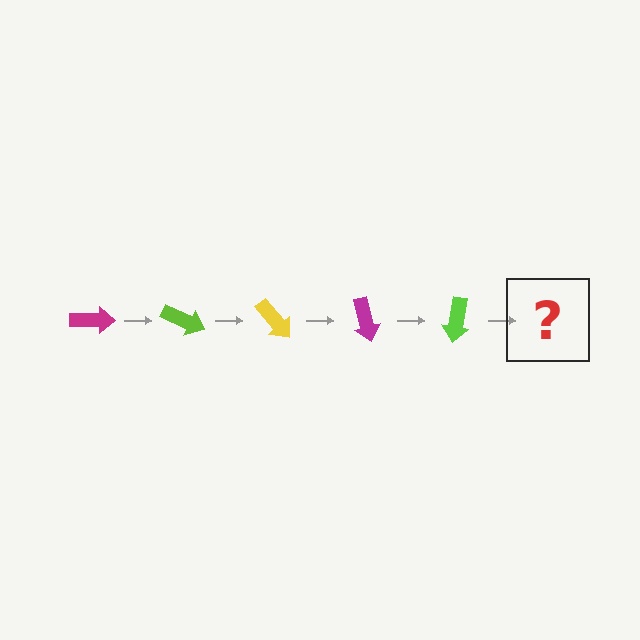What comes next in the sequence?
The next element should be a yellow arrow, rotated 125 degrees from the start.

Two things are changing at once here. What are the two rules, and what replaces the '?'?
The two rules are that it rotates 25 degrees each step and the color cycles through magenta, lime, and yellow. The '?' should be a yellow arrow, rotated 125 degrees from the start.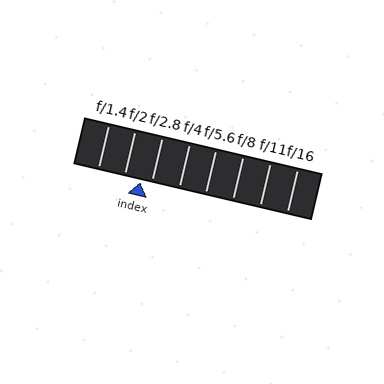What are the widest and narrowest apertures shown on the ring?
The widest aperture shown is f/1.4 and the narrowest is f/16.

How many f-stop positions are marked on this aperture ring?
There are 8 f-stop positions marked.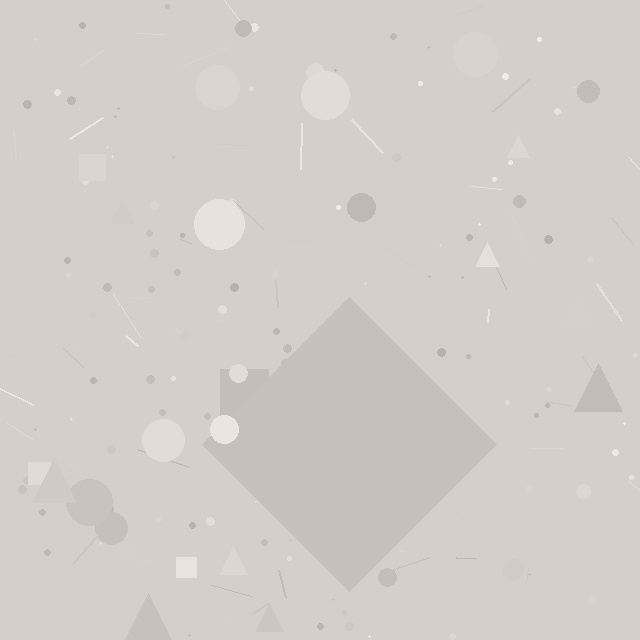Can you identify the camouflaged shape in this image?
The camouflaged shape is a diamond.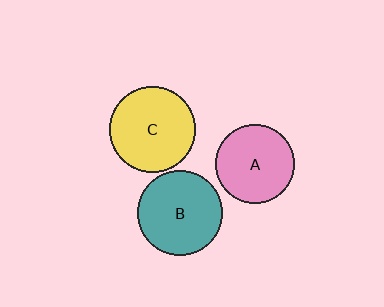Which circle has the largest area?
Circle C (yellow).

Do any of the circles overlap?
No, none of the circles overlap.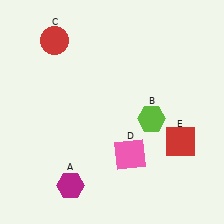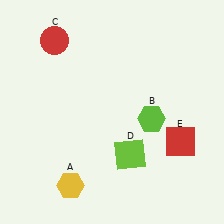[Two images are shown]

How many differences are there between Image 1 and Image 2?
There are 2 differences between the two images.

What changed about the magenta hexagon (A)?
In Image 1, A is magenta. In Image 2, it changed to yellow.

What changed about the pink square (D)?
In Image 1, D is pink. In Image 2, it changed to lime.